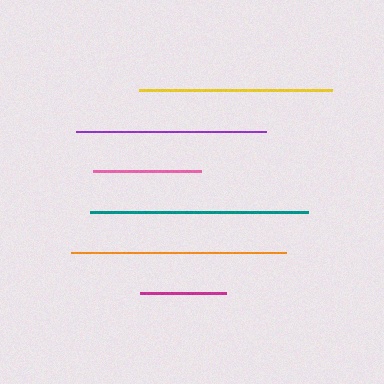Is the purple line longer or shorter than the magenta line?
The purple line is longer than the magenta line.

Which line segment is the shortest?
The magenta line is the shortest at approximately 87 pixels.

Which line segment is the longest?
The teal line is the longest at approximately 218 pixels.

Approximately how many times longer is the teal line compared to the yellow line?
The teal line is approximately 1.1 times the length of the yellow line.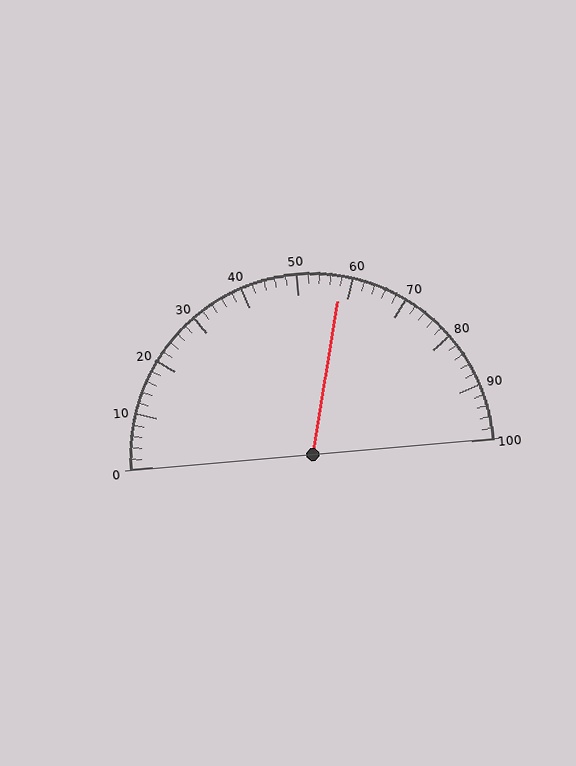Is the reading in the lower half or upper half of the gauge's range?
The reading is in the upper half of the range (0 to 100).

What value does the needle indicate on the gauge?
The needle indicates approximately 58.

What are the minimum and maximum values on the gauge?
The gauge ranges from 0 to 100.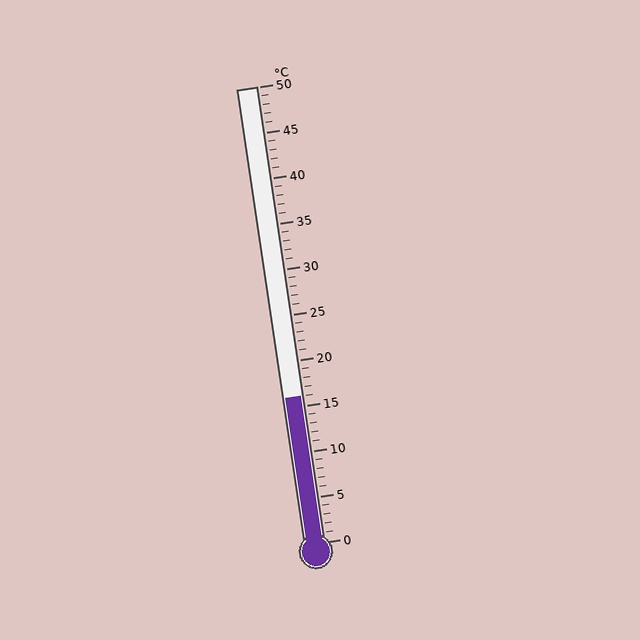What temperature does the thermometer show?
The thermometer shows approximately 16°C.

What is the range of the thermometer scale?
The thermometer scale ranges from 0°C to 50°C.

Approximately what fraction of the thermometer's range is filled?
The thermometer is filled to approximately 30% of its range.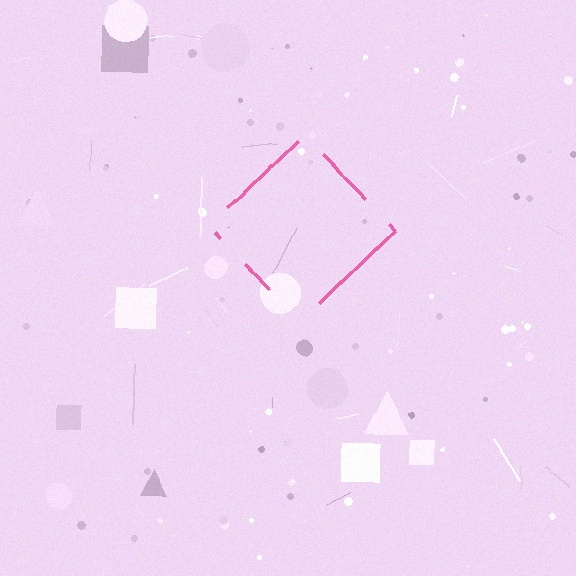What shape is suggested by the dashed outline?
The dashed outline suggests a diamond.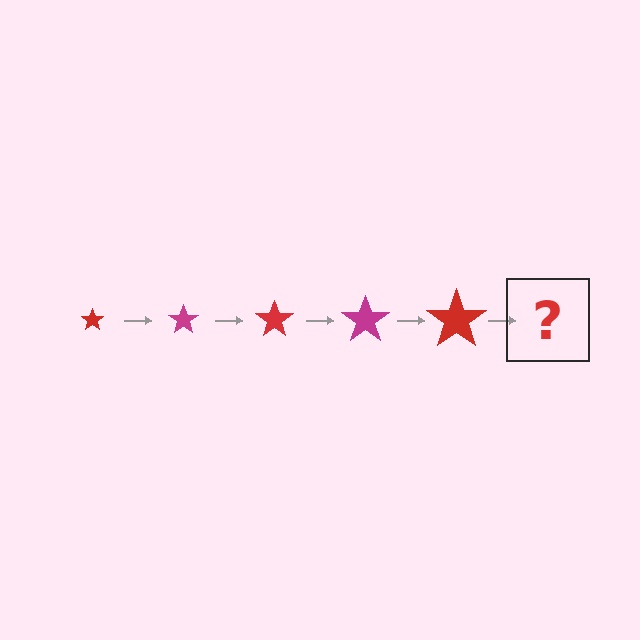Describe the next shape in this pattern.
It should be a magenta star, larger than the previous one.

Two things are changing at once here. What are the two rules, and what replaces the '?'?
The two rules are that the star grows larger each step and the color cycles through red and magenta. The '?' should be a magenta star, larger than the previous one.